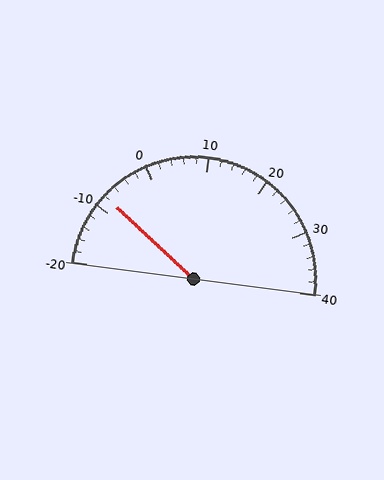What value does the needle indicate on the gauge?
The needle indicates approximately -8.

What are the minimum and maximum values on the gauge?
The gauge ranges from -20 to 40.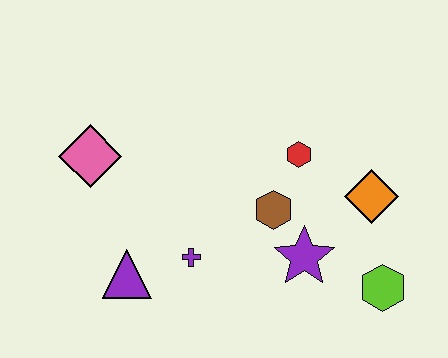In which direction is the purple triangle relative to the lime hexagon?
The purple triangle is to the left of the lime hexagon.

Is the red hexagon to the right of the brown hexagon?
Yes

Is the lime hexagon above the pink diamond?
No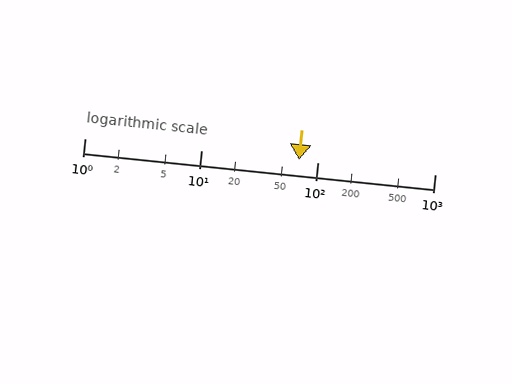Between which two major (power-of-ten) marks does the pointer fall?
The pointer is between 10 and 100.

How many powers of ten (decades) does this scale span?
The scale spans 3 decades, from 1 to 1000.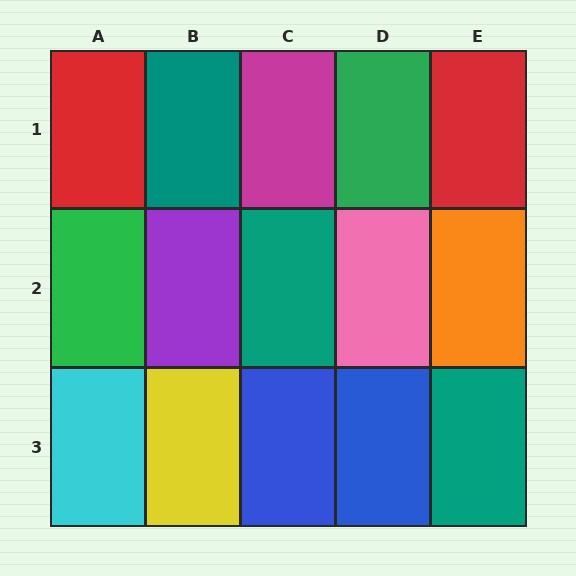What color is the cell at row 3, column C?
Blue.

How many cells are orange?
1 cell is orange.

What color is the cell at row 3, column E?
Teal.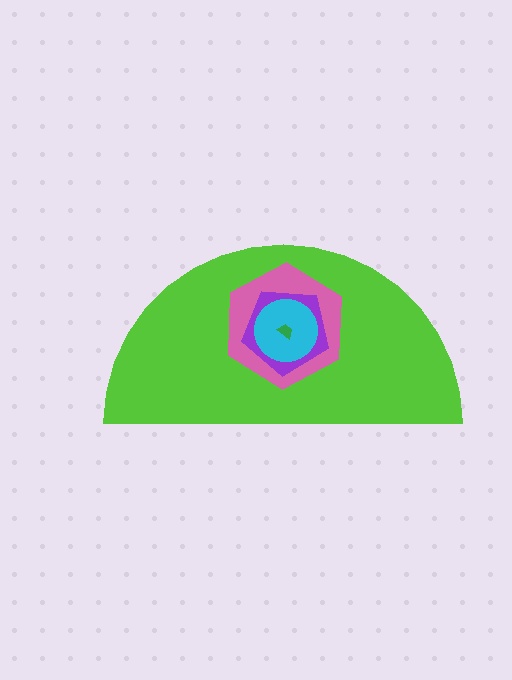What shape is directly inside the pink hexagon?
The purple pentagon.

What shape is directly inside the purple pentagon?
The cyan circle.